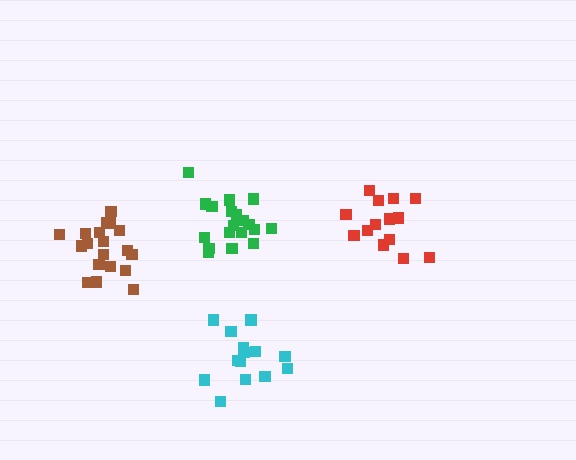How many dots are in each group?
Group 1: 14 dots, Group 2: 20 dots, Group 3: 14 dots, Group 4: 19 dots (67 total).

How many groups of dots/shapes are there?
There are 4 groups.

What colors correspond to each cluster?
The clusters are colored: red, green, cyan, brown.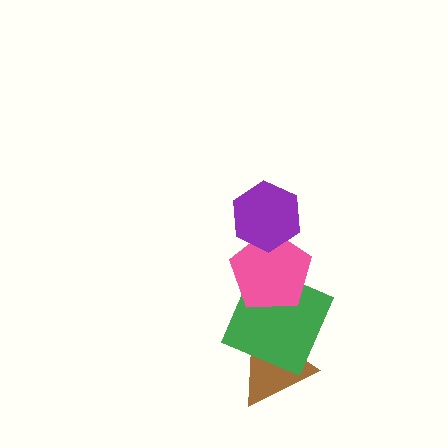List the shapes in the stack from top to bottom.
From top to bottom: the purple hexagon, the pink pentagon, the green square, the brown triangle.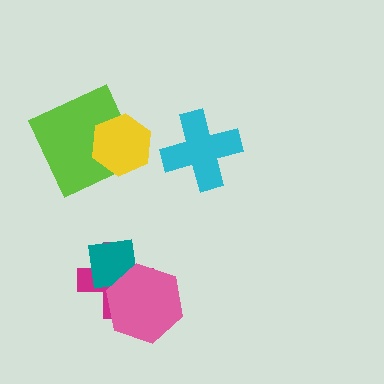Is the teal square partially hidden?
Yes, it is partially covered by another shape.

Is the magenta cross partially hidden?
Yes, it is partially covered by another shape.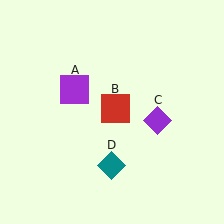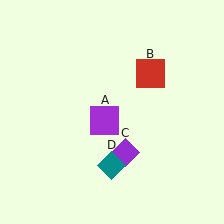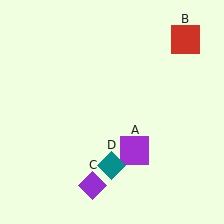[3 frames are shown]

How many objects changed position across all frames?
3 objects changed position: purple square (object A), red square (object B), purple diamond (object C).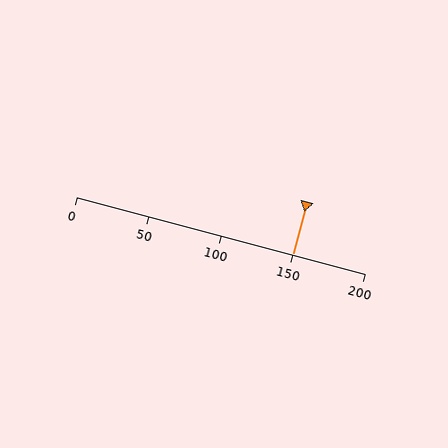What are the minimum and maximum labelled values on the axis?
The axis runs from 0 to 200.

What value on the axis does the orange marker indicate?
The marker indicates approximately 150.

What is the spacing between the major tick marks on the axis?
The major ticks are spaced 50 apart.